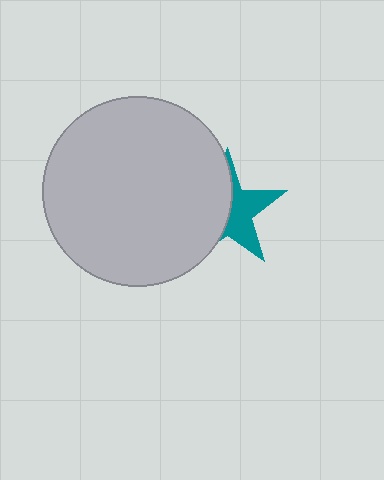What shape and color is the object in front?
The object in front is a light gray circle.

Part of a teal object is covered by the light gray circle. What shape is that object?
It is a star.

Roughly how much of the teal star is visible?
About half of it is visible (roughly 46%).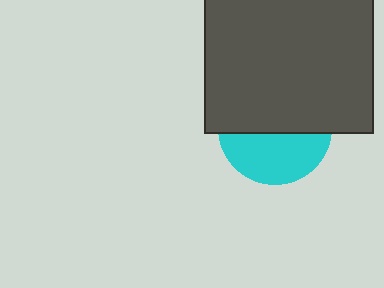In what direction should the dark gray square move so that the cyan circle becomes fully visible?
The dark gray square should move up. That is the shortest direction to clear the overlap and leave the cyan circle fully visible.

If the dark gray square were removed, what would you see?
You would see the complete cyan circle.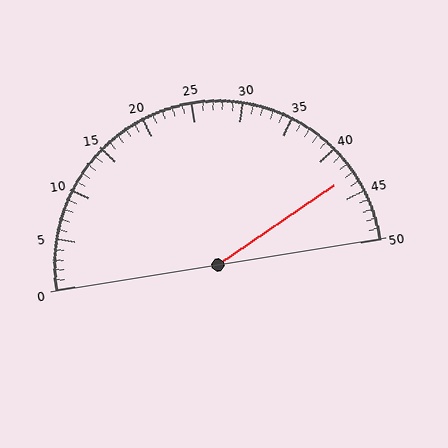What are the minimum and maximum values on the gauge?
The gauge ranges from 0 to 50.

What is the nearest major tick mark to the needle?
The nearest major tick mark is 45.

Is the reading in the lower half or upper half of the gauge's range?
The reading is in the upper half of the range (0 to 50).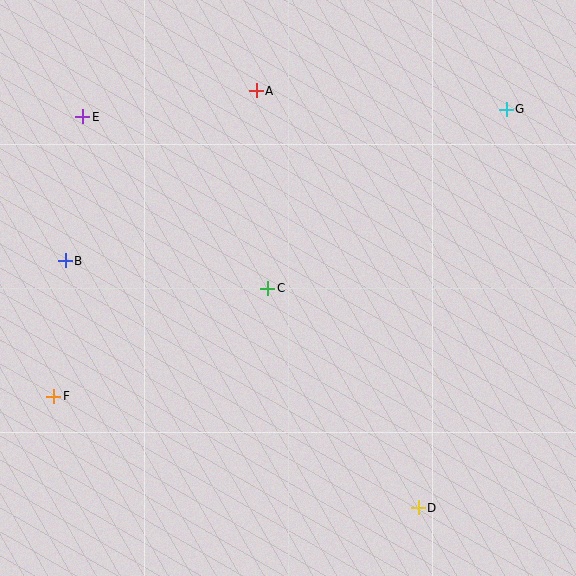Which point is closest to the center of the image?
Point C at (268, 288) is closest to the center.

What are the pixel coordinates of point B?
Point B is at (65, 261).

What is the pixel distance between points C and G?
The distance between C and G is 298 pixels.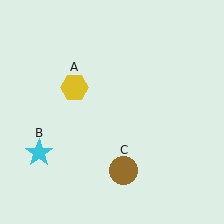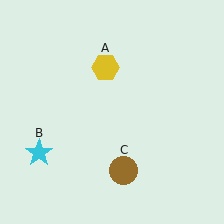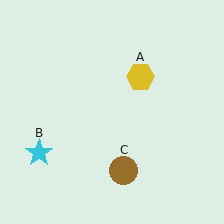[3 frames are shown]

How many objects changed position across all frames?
1 object changed position: yellow hexagon (object A).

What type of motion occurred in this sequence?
The yellow hexagon (object A) rotated clockwise around the center of the scene.